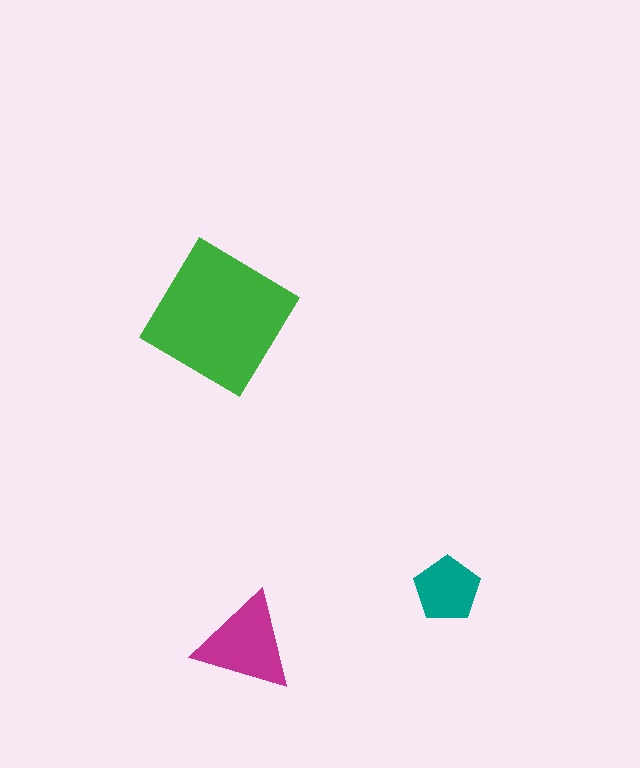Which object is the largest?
The green diamond.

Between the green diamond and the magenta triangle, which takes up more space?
The green diamond.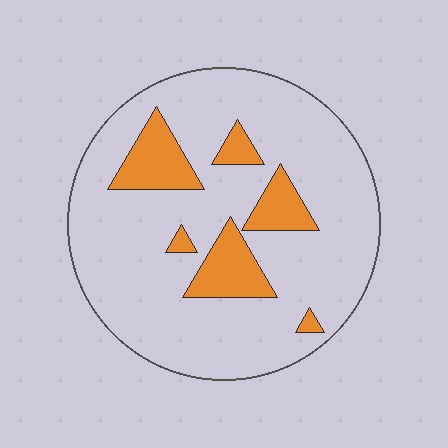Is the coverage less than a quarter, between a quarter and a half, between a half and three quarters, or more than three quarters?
Less than a quarter.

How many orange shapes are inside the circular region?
6.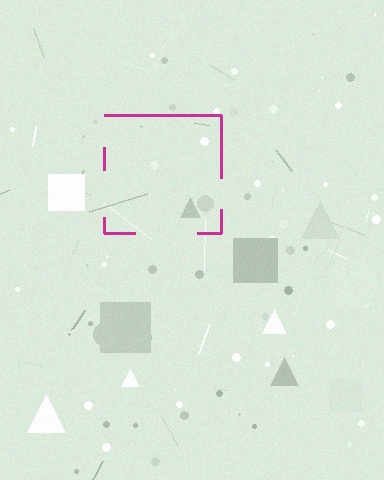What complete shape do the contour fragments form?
The contour fragments form a square.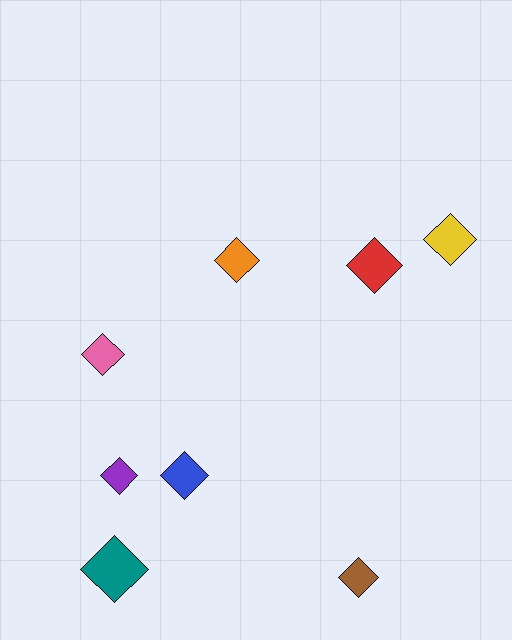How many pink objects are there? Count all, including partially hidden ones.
There is 1 pink object.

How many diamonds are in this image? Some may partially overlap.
There are 8 diamonds.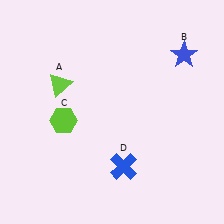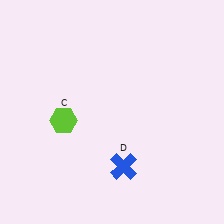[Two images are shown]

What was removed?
The blue star (B), the lime triangle (A) were removed in Image 2.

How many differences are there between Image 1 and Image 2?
There are 2 differences between the two images.